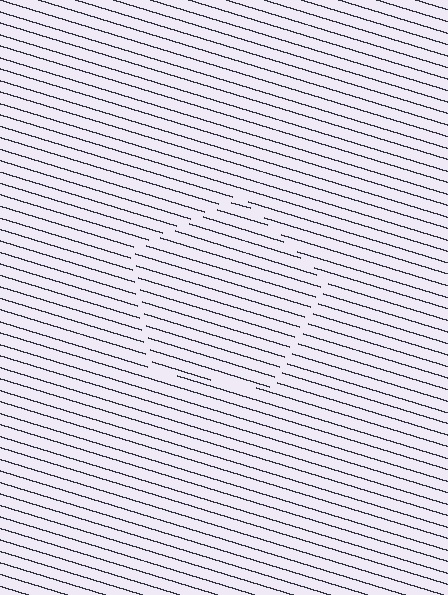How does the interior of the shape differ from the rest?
The interior of the shape contains the same grating, shifted by half a period — the contour is defined by the phase discontinuity where line-ends from the inner and outer gratings abut.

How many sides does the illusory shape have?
5 sides — the line-ends trace a pentagon.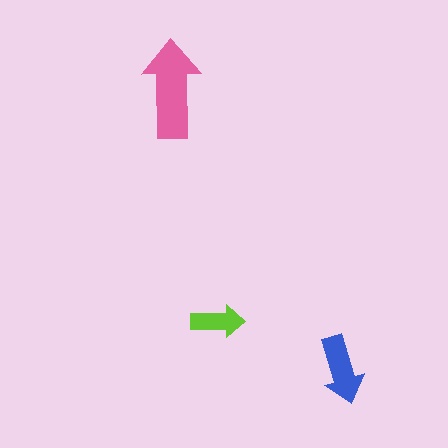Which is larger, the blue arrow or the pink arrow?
The pink one.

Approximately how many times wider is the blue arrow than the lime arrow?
About 1.5 times wider.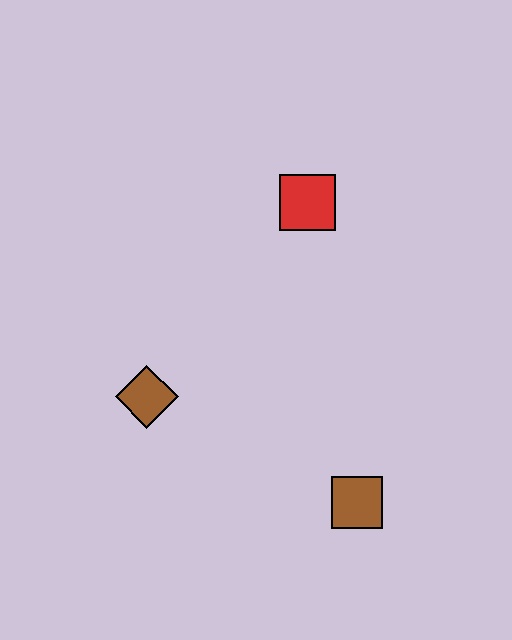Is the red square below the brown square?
No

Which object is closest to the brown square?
The brown diamond is closest to the brown square.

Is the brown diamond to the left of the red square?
Yes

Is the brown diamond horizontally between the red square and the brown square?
No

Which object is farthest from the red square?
The brown square is farthest from the red square.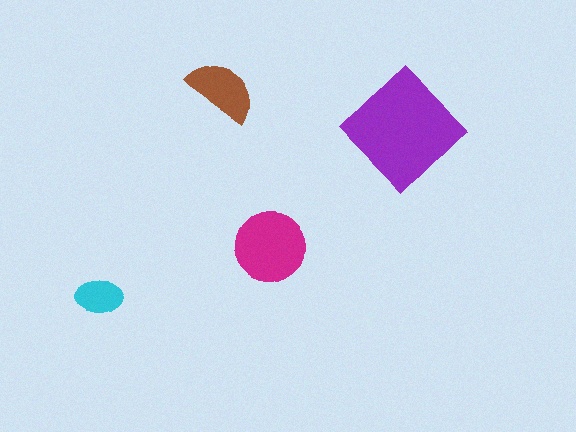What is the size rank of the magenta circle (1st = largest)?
2nd.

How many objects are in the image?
There are 4 objects in the image.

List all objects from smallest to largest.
The cyan ellipse, the brown semicircle, the magenta circle, the purple diamond.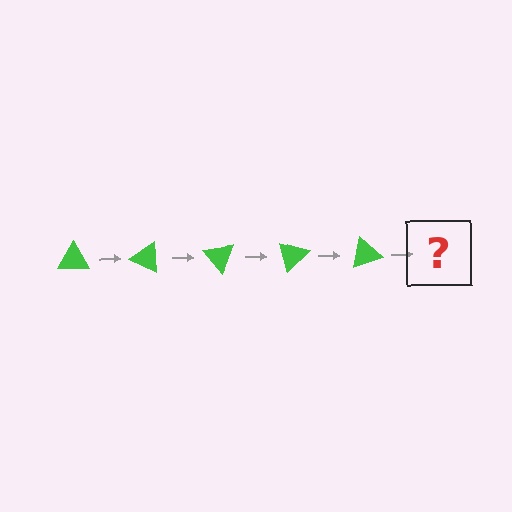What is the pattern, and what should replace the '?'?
The pattern is that the triangle rotates 25 degrees each step. The '?' should be a green triangle rotated 125 degrees.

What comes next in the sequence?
The next element should be a green triangle rotated 125 degrees.